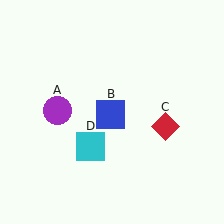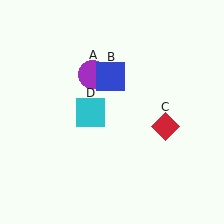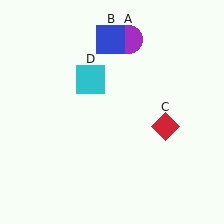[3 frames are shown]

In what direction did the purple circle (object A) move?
The purple circle (object A) moved up and to the right.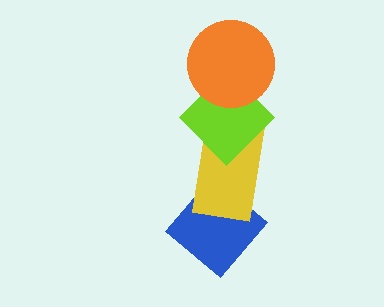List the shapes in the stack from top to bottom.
From top to bottom: the orange circle, the lime diamond, the yellow rectangle, the blue diamond.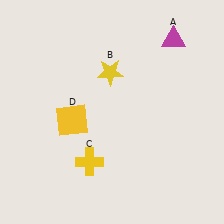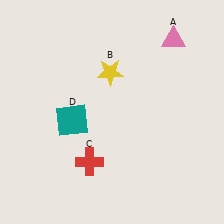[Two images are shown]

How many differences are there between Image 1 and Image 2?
There are 3 differences between the two images.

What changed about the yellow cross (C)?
In Image 1, C is yellow. In Image 2, it changed to red.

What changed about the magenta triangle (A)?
In Image 1, A is magenta. In Image 2, it changed to pink.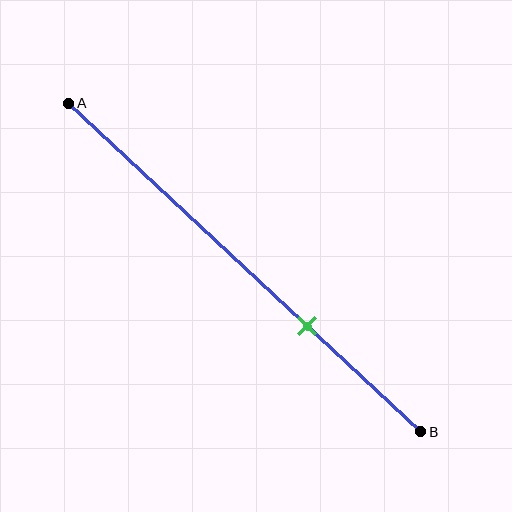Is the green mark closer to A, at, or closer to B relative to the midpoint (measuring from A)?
The green mark is closer to point B than the midpoint of segment AB.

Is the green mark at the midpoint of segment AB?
No, the mark is at about 70% from A, not at the 50% midpoint.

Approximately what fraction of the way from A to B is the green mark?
The green mark is approximately 70% of the way from A to B.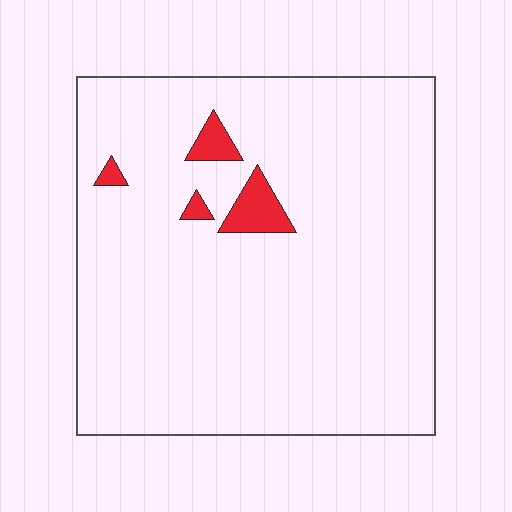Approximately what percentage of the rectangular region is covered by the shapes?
Approximately 5%.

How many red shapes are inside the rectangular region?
4.